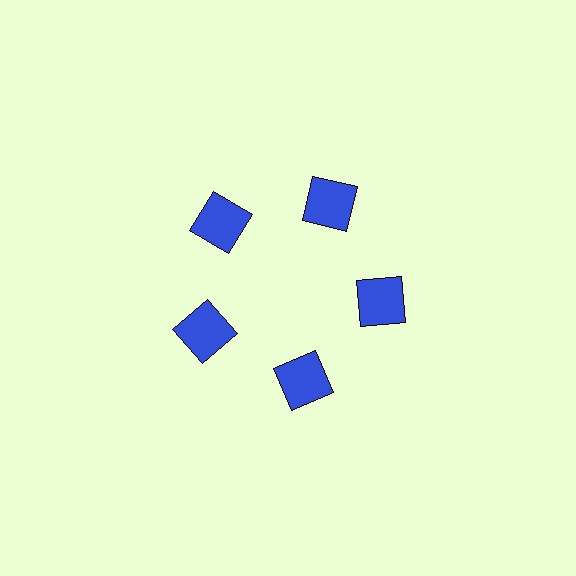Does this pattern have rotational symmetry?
Yes, this pattern has 5-fold rotational symmetry. It looks the same after rotating 72 degrees around the center.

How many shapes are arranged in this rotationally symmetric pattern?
There are 5 shapes, arranged in 5 groups of 1.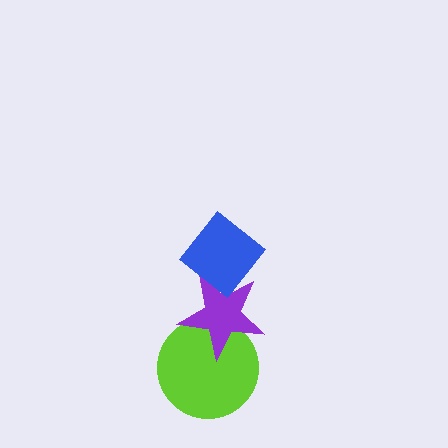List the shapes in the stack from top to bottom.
From top to bottom: the blue diamond, the purple star, the lime circle.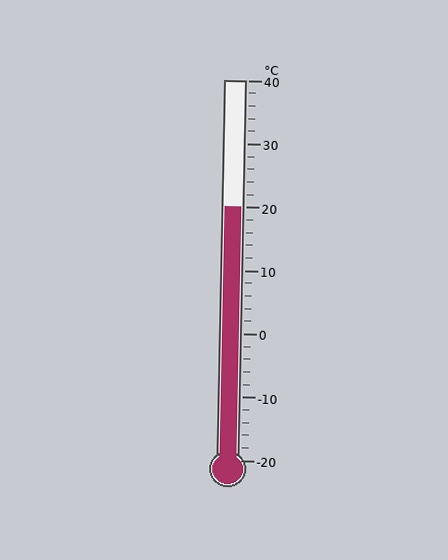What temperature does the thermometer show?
The thermometer shows approximately 20°C.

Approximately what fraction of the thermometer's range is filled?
The thermometer is filled to approximately 65% of its range.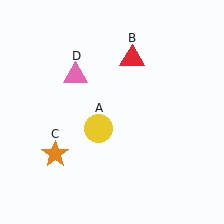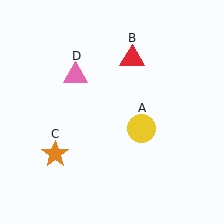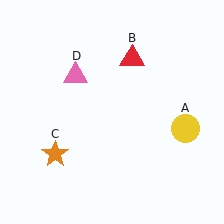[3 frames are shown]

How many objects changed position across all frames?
1 object changed position: yellow circle (object A).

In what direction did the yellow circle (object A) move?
The yellow circle (object A) moved right.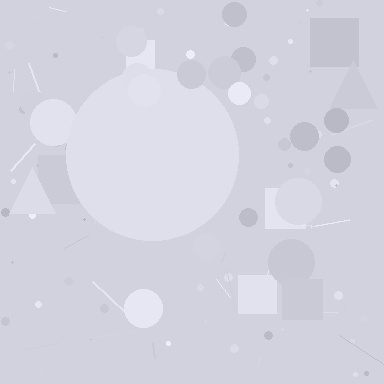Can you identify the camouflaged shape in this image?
The camouflaged shape is a circle.